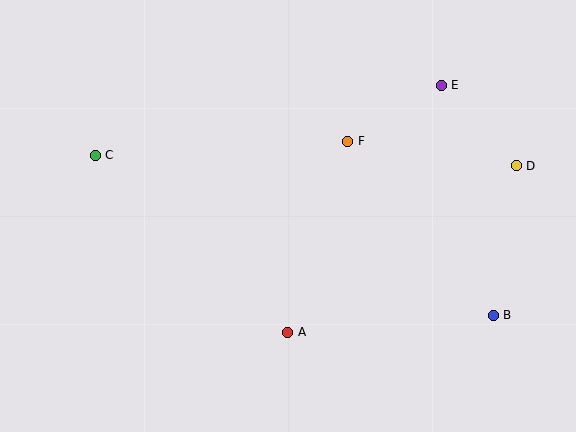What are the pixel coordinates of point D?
Point D is at (516, 166).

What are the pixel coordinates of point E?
Point E is at (441, 85).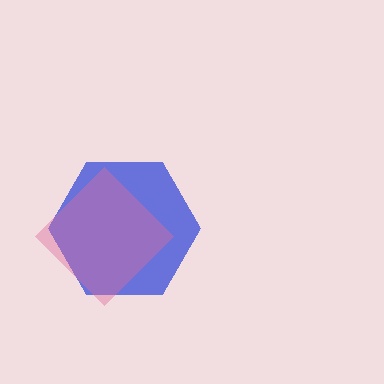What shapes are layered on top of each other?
The layered shapes are: a blue hexagon, a pink diamond.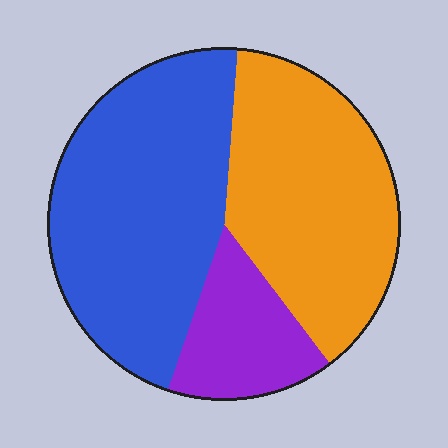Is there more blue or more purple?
Blue.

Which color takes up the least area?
Purple, at roughly 15%.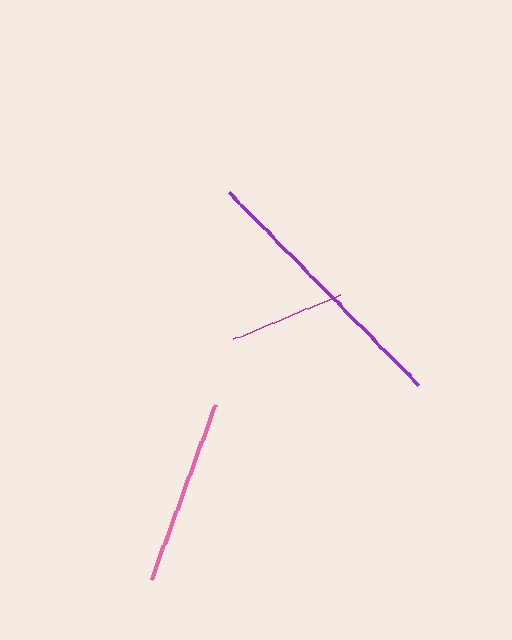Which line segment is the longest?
The purple line is the longest at approximately 270 pixels.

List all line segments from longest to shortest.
From longest to shortest: purple, pink, magenta.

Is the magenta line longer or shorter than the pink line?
The pink line is longer than the magenta line.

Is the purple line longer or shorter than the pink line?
The purple line is longer than the pink line.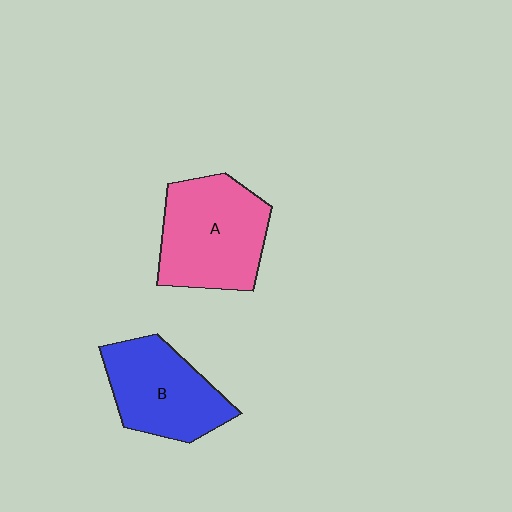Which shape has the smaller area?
Shape B (blue).